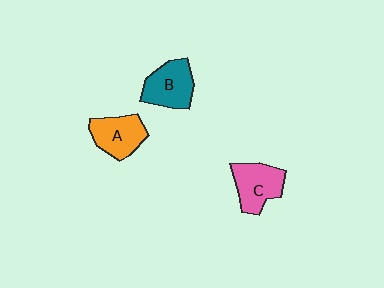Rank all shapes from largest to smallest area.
From largest to smallest: B (teal), C (pink), A (orange).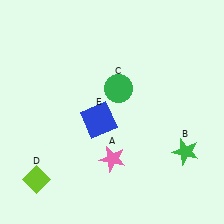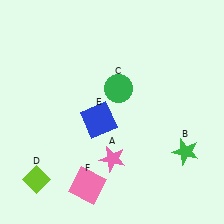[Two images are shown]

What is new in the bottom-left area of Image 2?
A pink square (F) was added in the bottom-left area of Image 2.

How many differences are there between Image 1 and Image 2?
There is 1 difference between the two images.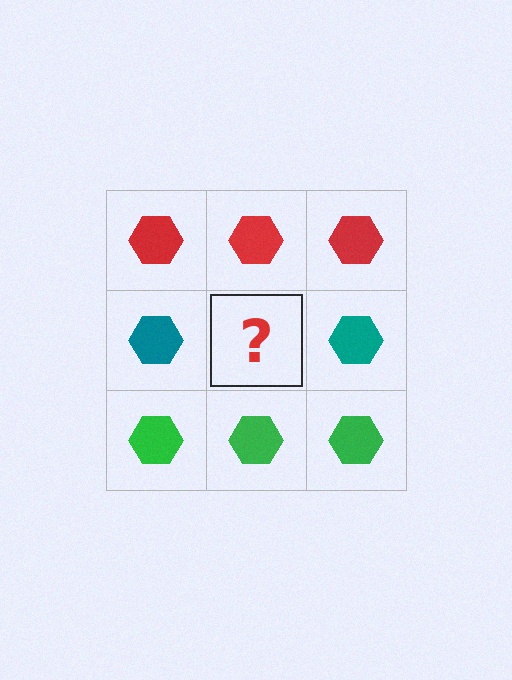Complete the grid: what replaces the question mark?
The question mark should be replaced with a teal hexagon.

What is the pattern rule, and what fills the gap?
The rule is that each row has a consistent color. The gap should be filled with a teal hexagon.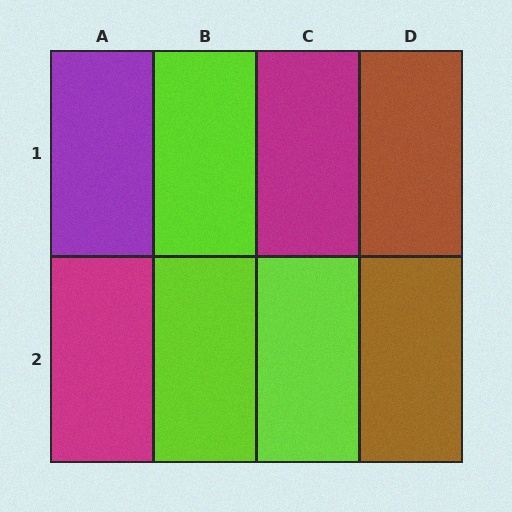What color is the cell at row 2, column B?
Lime.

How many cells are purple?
1 cell is purple.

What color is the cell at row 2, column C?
Lime.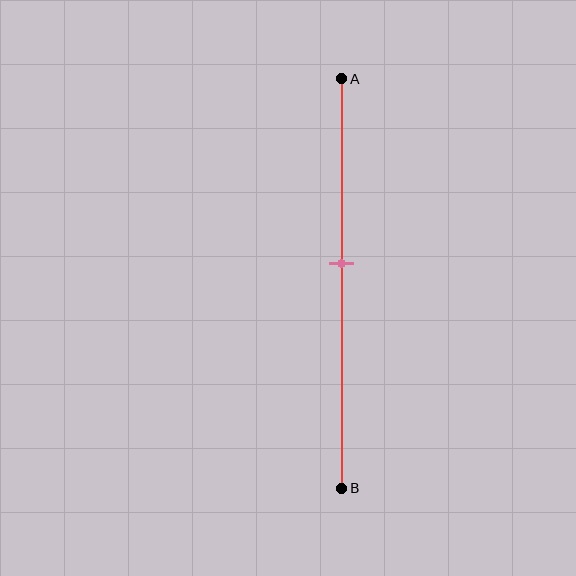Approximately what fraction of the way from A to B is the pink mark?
The pink mark is approximately 45% of the way from A to B.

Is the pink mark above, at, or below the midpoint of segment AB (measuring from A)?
The pink mark is above the midpoint of segment AB.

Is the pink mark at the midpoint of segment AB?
No, the mark is at about 45% from A, not at the 50% midpoint.